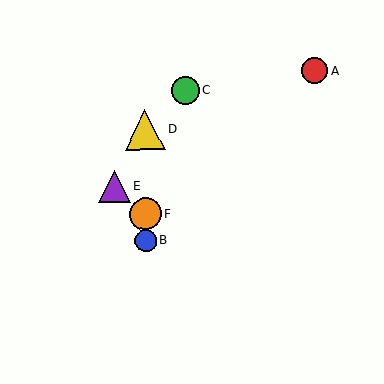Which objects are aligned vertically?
Objects B, D, F are aligned vertically.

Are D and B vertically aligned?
Yes, both are at x≈145.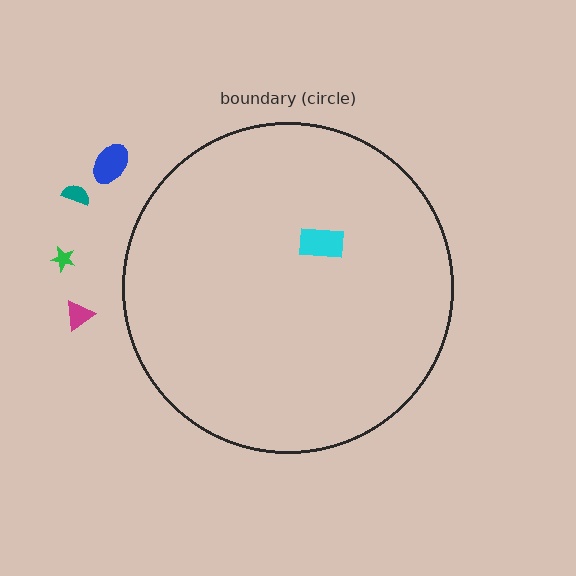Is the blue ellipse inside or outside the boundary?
Outside.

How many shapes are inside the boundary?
1 inside, 4 outside.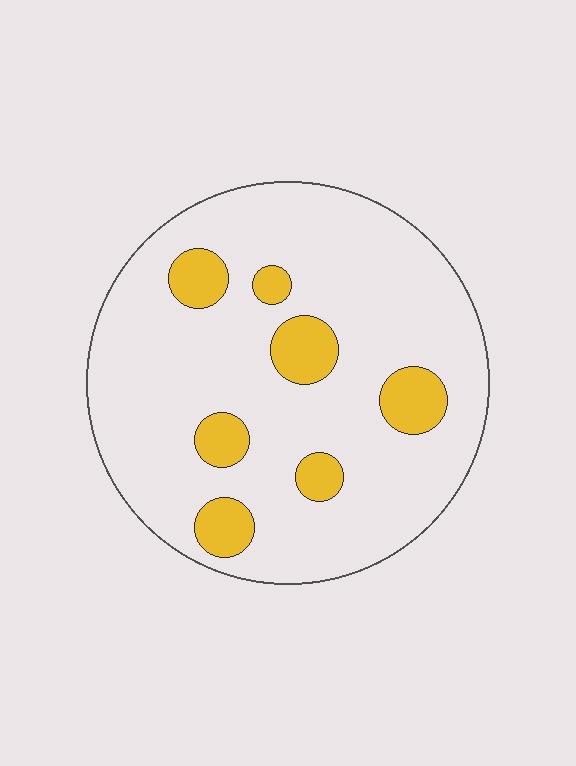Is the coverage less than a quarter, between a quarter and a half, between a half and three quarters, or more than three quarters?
Less than a quarter.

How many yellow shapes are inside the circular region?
7.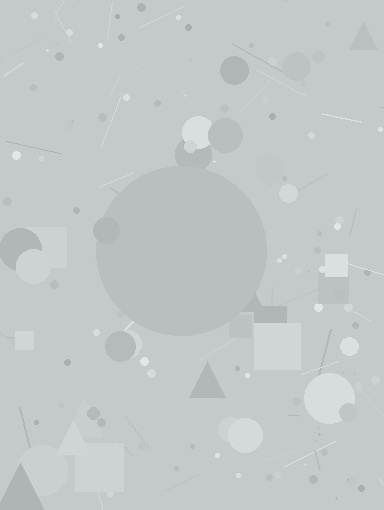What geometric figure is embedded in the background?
A circle is embedded in the background.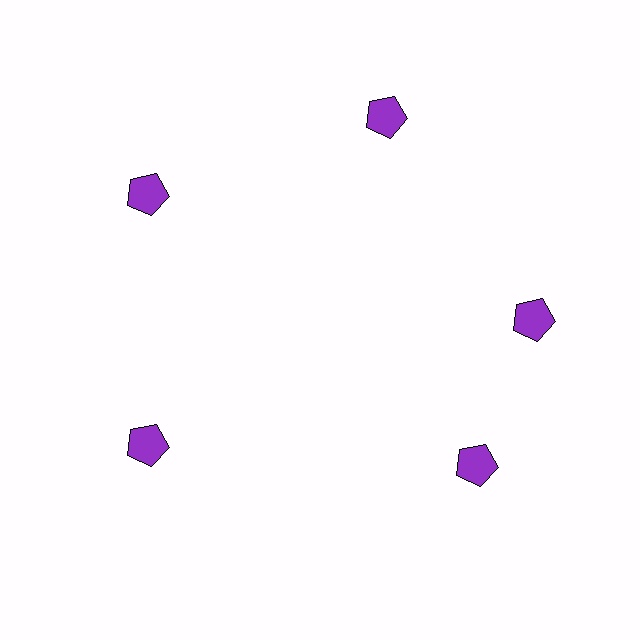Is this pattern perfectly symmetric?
No. The 5 purple pentagons are arranged in a ring, but one element near the 5 o'clock position is rotated out of alignment along the ring, breaking the 5-fold rotational symmetry.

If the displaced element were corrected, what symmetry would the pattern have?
It would have 5-fold rotational symmetry — the pattern would map onto itself every 72 degrees.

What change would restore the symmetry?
The symmetry would be restored by rotating it back into even spacing with its neighbors so that all 5 pentagons sit at equal angles and equal distance from the center.